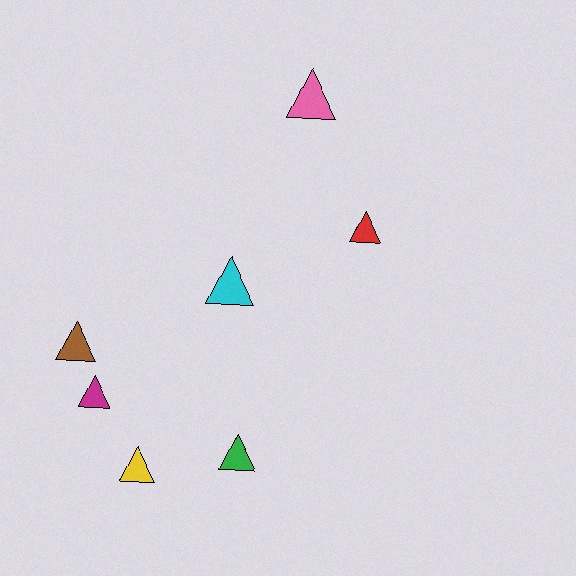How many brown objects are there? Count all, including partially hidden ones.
There is 1 brown object.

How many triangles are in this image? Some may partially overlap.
There are 7 triangles.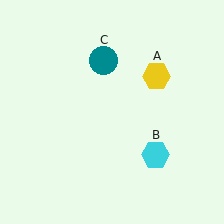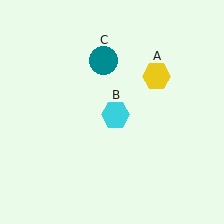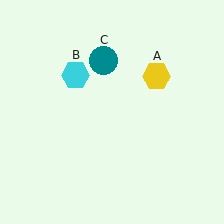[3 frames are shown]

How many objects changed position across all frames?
1 object changed position: cyan hexagon (object B).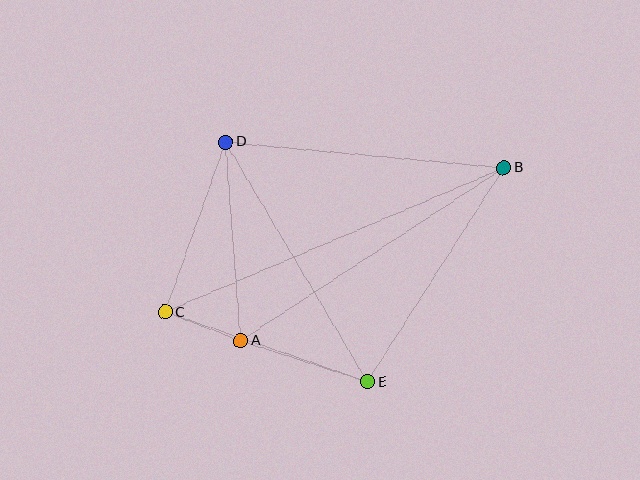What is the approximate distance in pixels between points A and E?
The distance between A and E is approximately 133 pixels.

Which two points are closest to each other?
Points A and C are closest to each other.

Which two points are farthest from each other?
Points B and C are farthest from each other.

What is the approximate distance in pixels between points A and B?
The distance between A and B is approximately 315 pixels.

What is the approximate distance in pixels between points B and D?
The distance between B and D is approximately 280 pixels.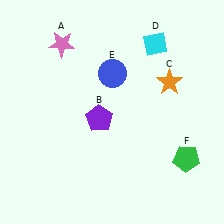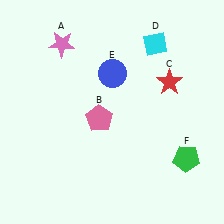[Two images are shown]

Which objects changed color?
B changed from purple to pink. C changed from orange to red.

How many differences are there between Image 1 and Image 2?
There are 2 differences between the two images.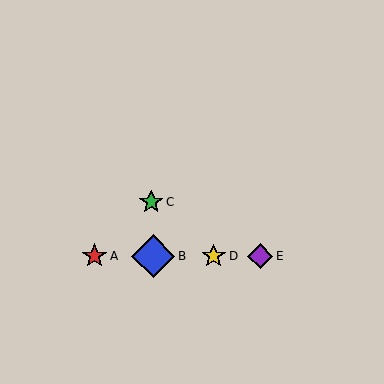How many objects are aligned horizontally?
4 objects (A, B, D, E) are aligned horizontally.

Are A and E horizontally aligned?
Yes, both are at y≈256.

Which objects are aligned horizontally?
Objects A, B, D, E are aligned horizontally.